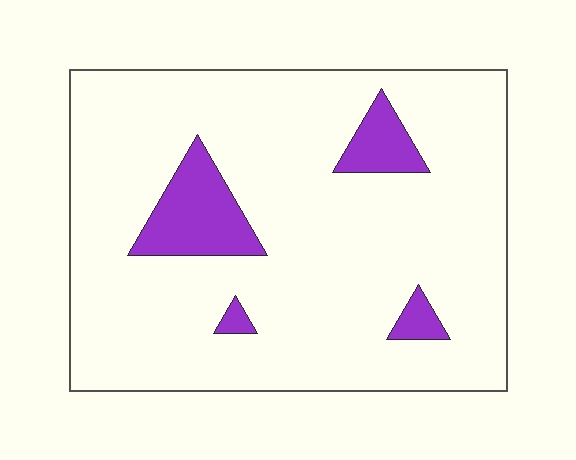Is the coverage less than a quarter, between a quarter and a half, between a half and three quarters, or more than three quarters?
Less than a quarter.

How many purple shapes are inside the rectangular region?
4.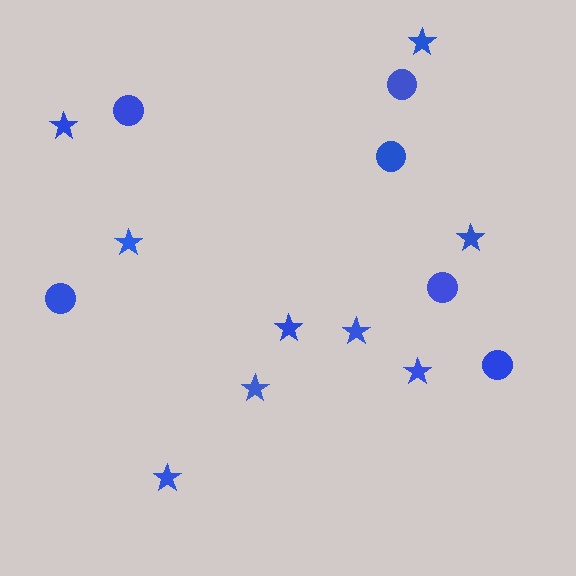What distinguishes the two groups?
There are 2 groups: one group of stars (9) and one group of circles (6).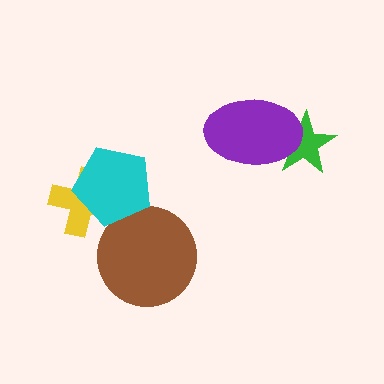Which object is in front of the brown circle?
The cyan pentagon is in front of the brown circle.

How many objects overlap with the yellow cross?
1 object overlaps with the yellow cross.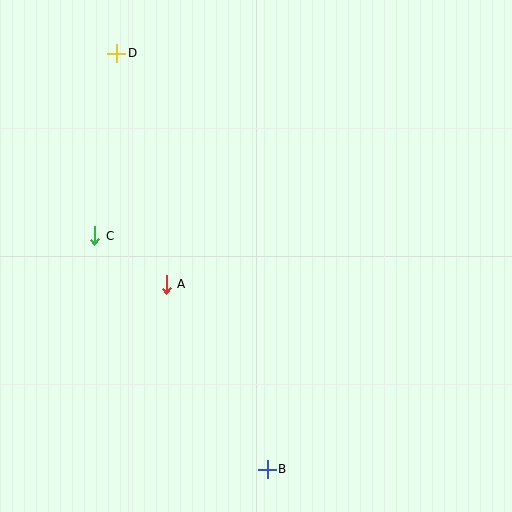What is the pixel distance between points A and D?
The distance between A and D is 236 pixels.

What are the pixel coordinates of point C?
Point C is at (95, 236).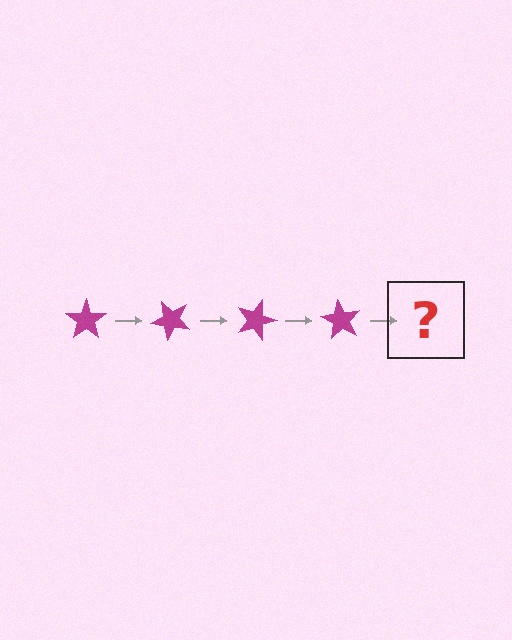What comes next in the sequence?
The next element should be a magenta star rotated 180 degrees.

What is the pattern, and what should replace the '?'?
The pattern is that the star rotates 45 degrees each step. The '?' should be a magenta star rotated 180 degrees.